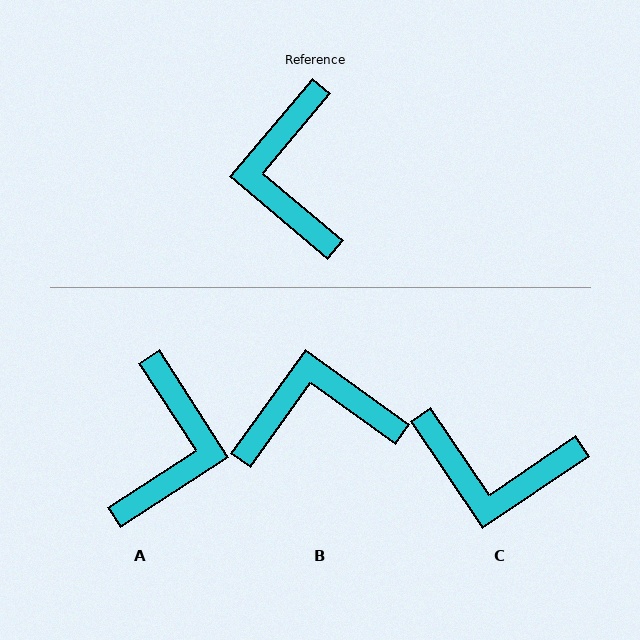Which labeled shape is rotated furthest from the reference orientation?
A, about 163 degrees away.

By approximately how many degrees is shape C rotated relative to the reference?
Approximately 74 degrees counter-clockwise.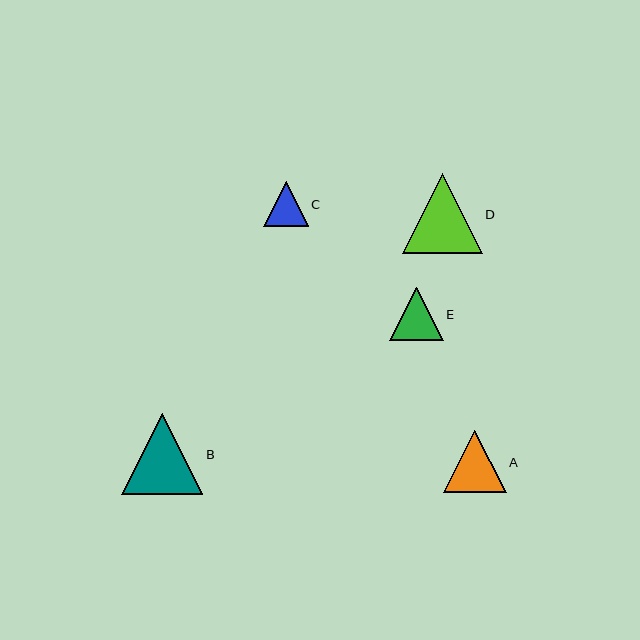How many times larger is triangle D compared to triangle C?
Triangle D is approximately 1.8 times the size of triangle C.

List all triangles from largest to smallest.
From largest to smallest: B, D, A, E, C.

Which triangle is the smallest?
Triangle C is the smallest with a size of approximately 44 pixels.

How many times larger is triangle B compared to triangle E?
Triangle B is approximately 1.5 times the size of triangle E.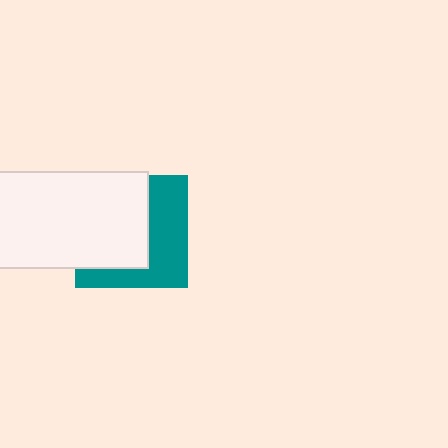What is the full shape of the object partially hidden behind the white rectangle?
The partially hidden object is a teal square.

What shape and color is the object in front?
The object in front is a white rectangle.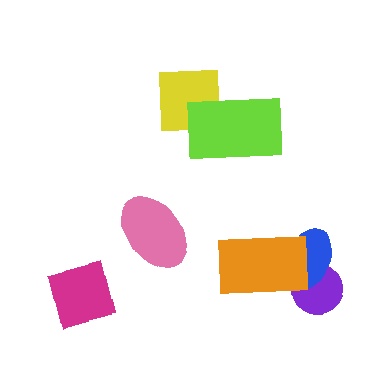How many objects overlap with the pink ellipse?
0 objects overlap with the pink ellipse.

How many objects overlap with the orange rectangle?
2 objects overlap with the orange rectangle.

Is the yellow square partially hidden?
Yes, it is partially covered by another shape.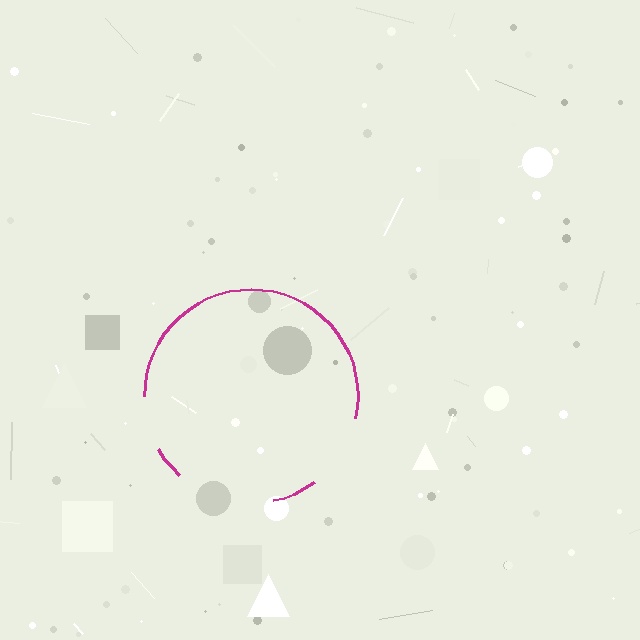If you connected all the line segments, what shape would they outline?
They would outline a circle.